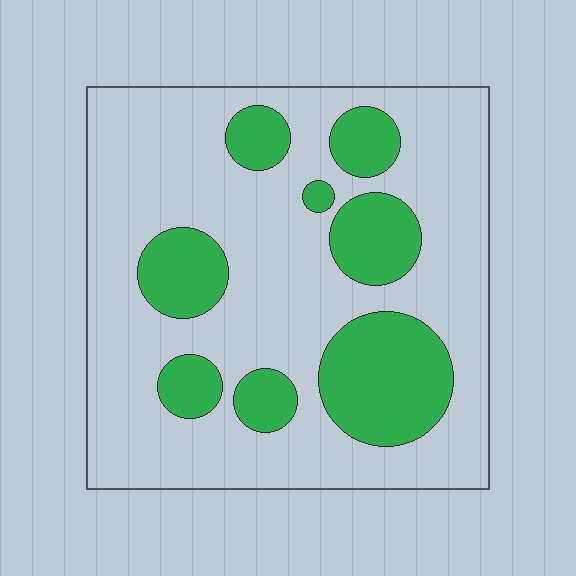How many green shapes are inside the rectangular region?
8.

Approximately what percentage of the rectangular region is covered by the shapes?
Approximately 25%.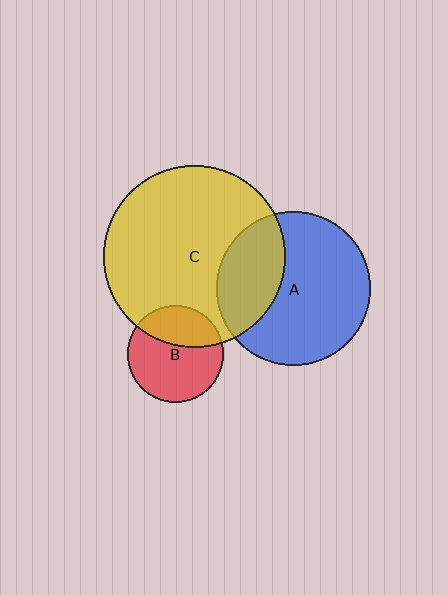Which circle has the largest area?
Circle C (yellow).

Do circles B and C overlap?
Yes.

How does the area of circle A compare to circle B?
Approximately 2.6 times.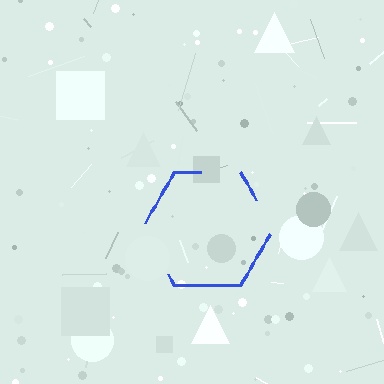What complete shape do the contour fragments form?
The contour fragments form a hexagon.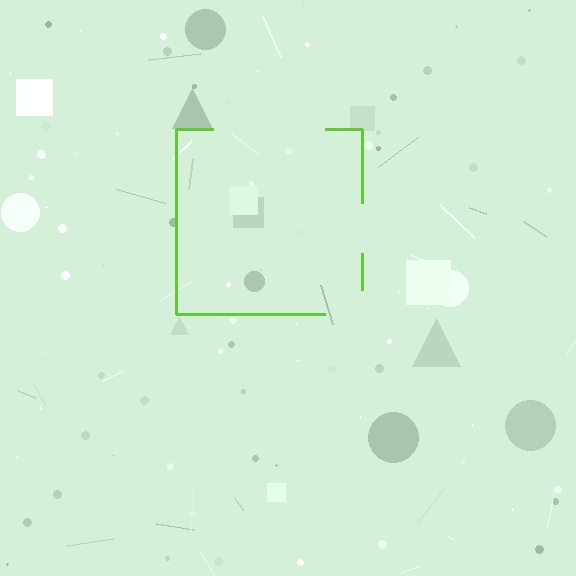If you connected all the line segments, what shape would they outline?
They would outline a square.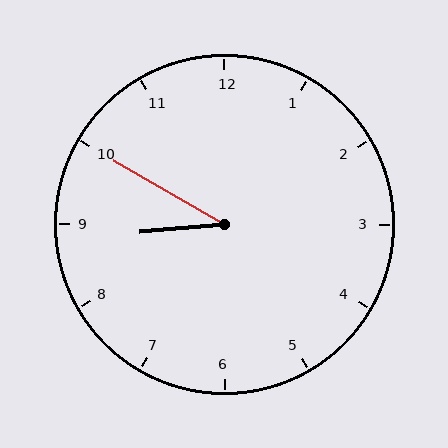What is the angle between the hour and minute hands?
Approximately 35 degrees.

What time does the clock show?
8:50.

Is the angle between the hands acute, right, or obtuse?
It is acute.